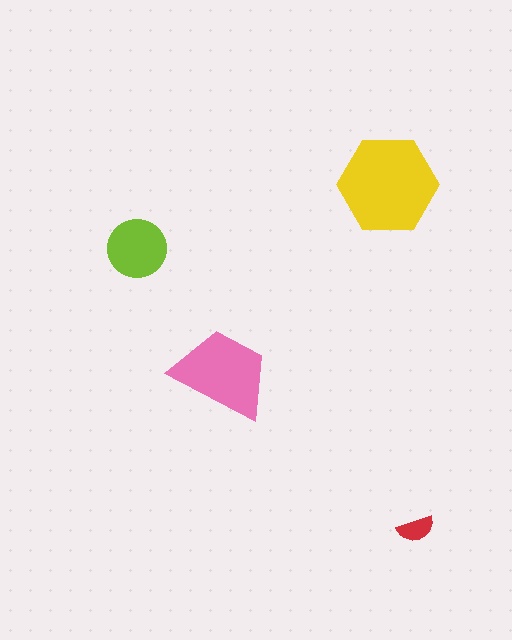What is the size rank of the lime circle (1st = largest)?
3rd.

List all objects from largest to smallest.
The yellow hexagon, the pink trapezoid, the lime circle, the red semicircle.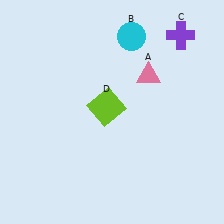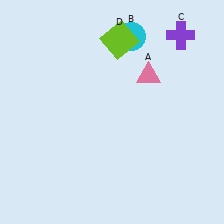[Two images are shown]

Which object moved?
The lime square (D) moved up.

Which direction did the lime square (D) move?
The lime square (D) moved up.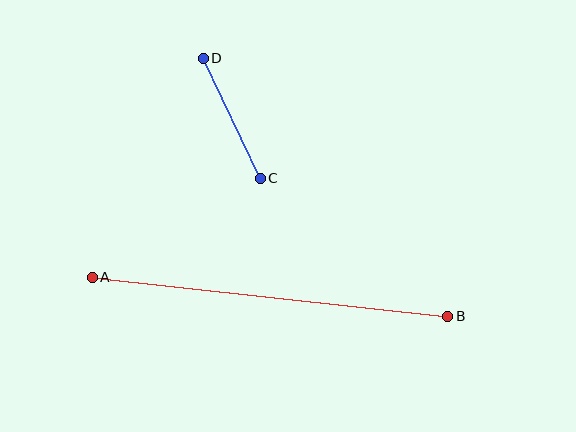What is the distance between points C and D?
The distance is approximately 133 pixels.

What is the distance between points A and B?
The distance is approximately 358 pixels.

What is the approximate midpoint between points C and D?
The midpoint is at approximately (232, 118) pixels.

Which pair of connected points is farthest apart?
Points A and B are farthest apart.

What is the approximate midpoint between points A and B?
The midpoint is at approximately (270, 297) pixels.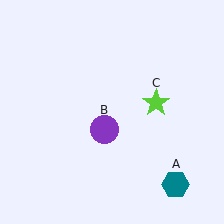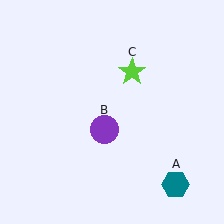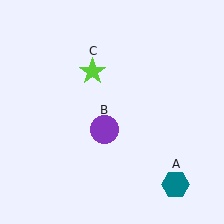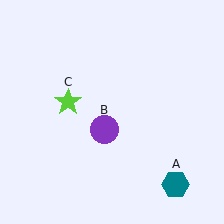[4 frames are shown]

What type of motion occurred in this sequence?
The lime star (object C) rotated counterclockwise around the center of the scene.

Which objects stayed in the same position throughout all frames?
Teal hexagon (object A) and purple circle (object B) remained stationary.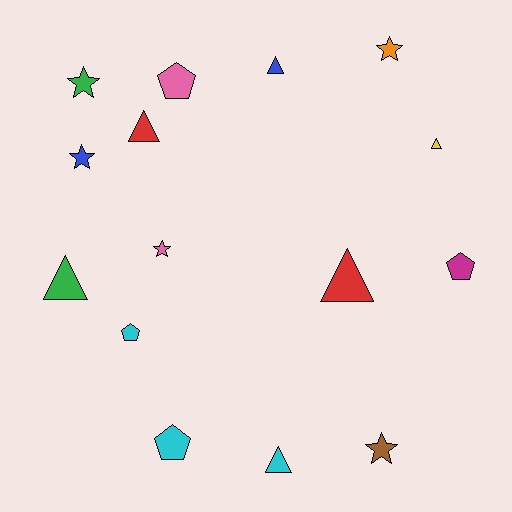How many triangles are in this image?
There are 6 triangles.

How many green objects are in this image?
There are 2 green objects.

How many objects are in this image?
There are 15 objects.